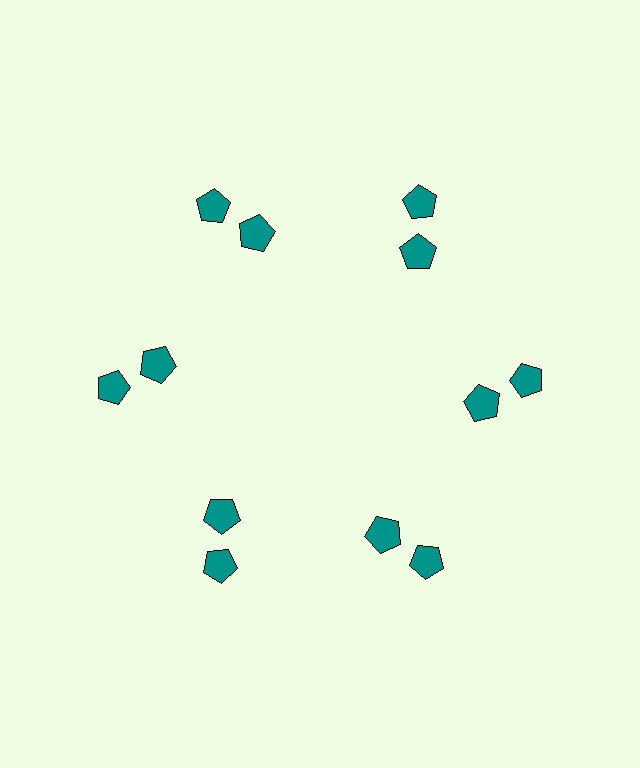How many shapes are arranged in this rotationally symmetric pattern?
There are 12 shapes, arranged in 6 groups of 2.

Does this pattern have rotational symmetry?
Yes, this pattern has 6-fold rotational symmetry. It looks the same after rotating 60 degrees around the center.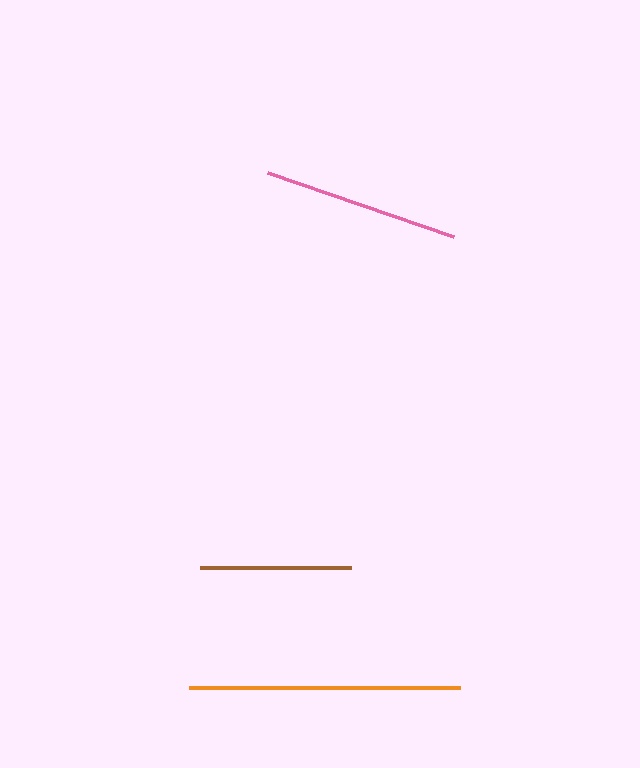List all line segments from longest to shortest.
From longest to shortest: orange, pink, brown.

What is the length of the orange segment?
The orange segment is approximately 271 pixels long.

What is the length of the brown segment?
The brown segment is approximately 151 pixels long.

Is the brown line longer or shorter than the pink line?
The pink line is longer than the brown line.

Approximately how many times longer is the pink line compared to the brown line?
The pink line is approximately 1.3 times the length of the brown line.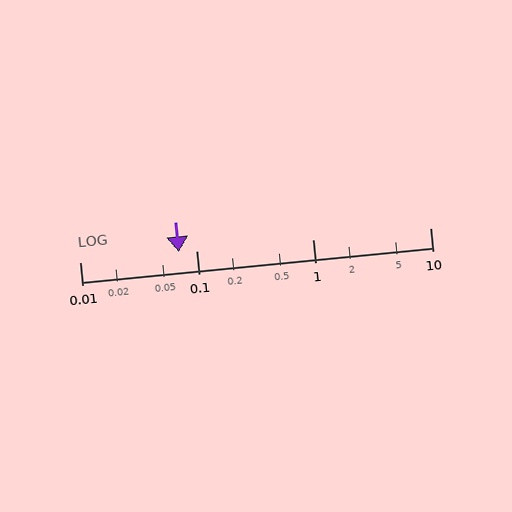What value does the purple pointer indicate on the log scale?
The pointer indicates approximately 0.071.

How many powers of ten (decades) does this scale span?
The scale spans 3 decades, from 0.01 to 10.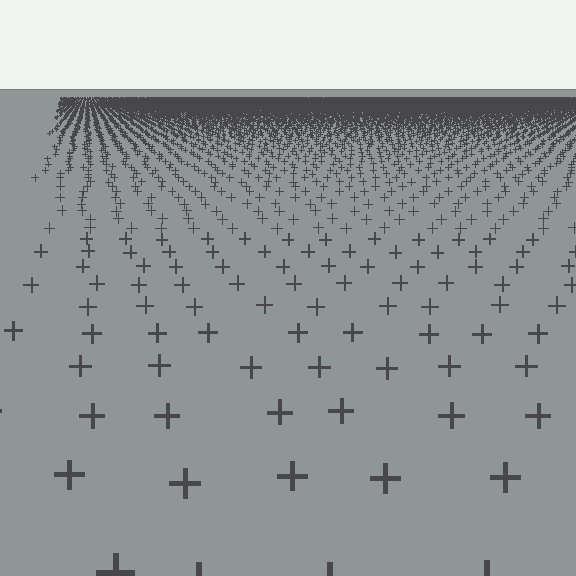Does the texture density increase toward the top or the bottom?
Density increases toward the top.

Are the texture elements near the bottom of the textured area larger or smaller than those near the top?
Larger. Near the bottom, elements are closer to the viewer and appear at a bigger on-screen size.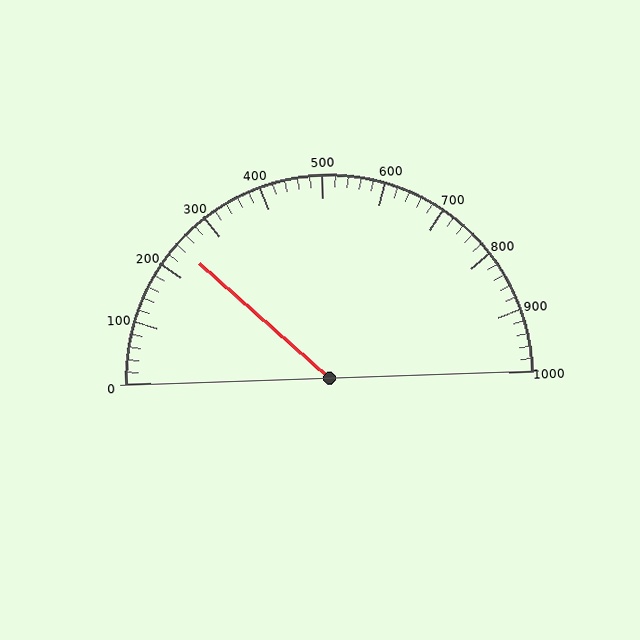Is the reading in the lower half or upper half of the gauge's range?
The reading is in the lower half of the range (0 to 1000).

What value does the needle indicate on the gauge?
The needle indicates approximately 240.